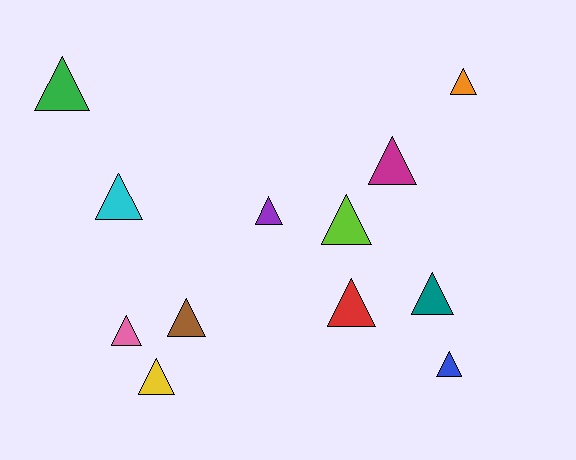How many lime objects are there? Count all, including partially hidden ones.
There is 1 lime object.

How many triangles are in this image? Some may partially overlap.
There are 12 triangles.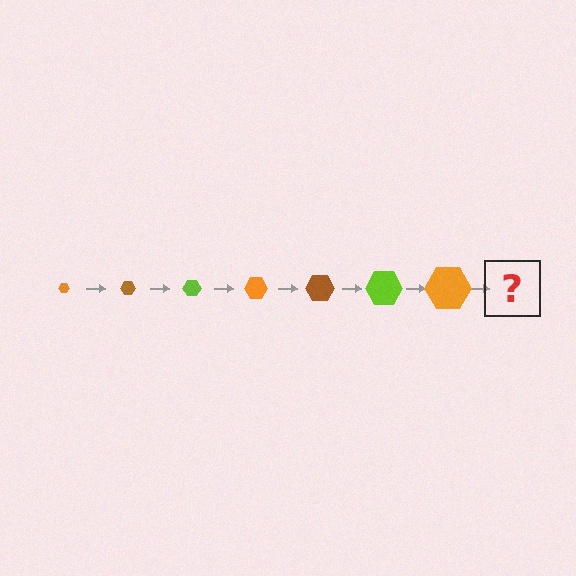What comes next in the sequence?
The next element should be a brown hexagon, larger than the previous one.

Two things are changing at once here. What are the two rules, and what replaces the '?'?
The two rules are that the hexagon grows larger each step and the color cycles through orange, brown, and lime. The '?' should be a brown hexagon, larger than the previous one.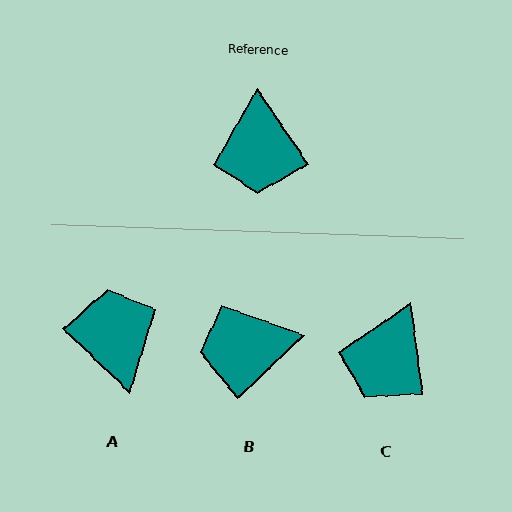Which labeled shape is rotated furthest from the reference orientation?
A, about 168 degrees away.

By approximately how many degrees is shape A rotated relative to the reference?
Approximately 168 degrees clockwise.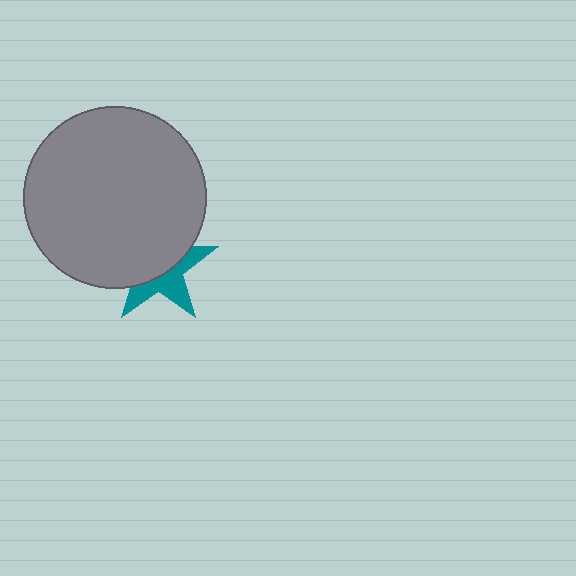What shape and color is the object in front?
The object in front is a gray circle.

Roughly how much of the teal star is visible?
A small part of it is visible (roughly 42%).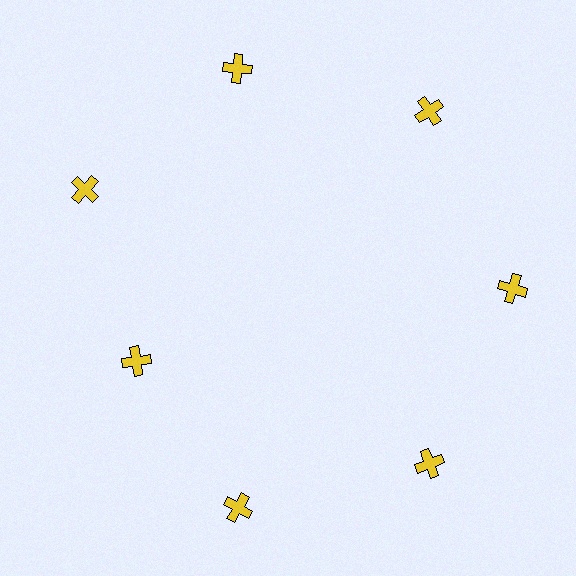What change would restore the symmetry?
The symmetry would be restored by moving it outward, back onto the ring so that all 7 crosses sit at equal angles and equal distance from the center.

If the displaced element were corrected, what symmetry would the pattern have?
It would have 7-fold rotational symmetry — the pattern would map onto itself every 51 degrees.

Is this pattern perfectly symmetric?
No. The 7 yellow crosses are arranged in a ring, but one element near the 8 o'clock position is pulled inward toward the center, breaking the 7-fold rotational symmetry.